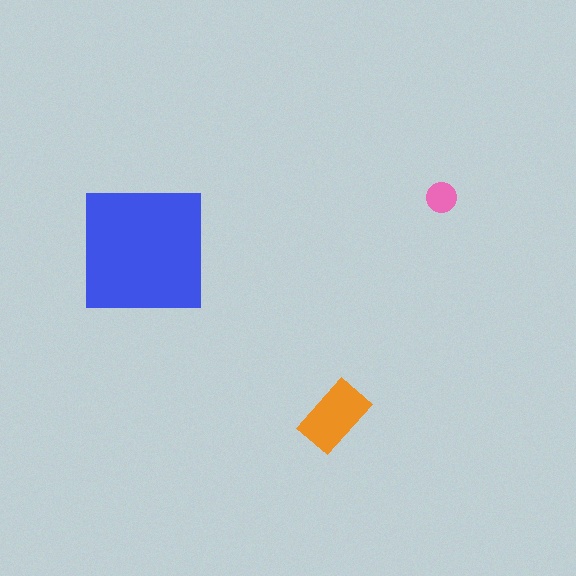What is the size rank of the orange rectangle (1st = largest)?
2nd.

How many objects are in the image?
There are 3 objects in the image.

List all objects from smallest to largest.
The pink circle, the orange rectangle, the blue square.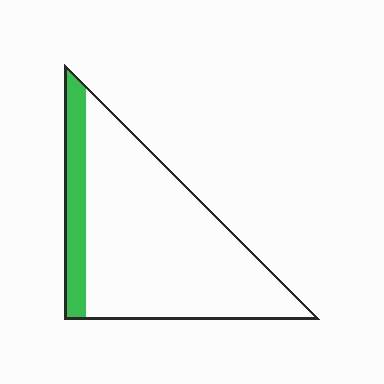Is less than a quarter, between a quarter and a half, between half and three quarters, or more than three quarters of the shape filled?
Less than a quarter.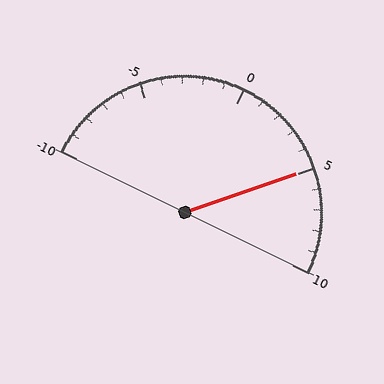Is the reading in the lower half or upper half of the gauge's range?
The reading is in the upper half of the range (-10 to 10).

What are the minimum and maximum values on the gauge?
The gauge ranges from -10 to 10.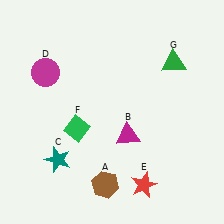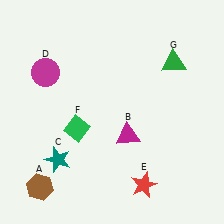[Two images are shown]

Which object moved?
The brown hexagon (A) moved left.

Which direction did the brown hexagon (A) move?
The brown hexagon (A) moved left.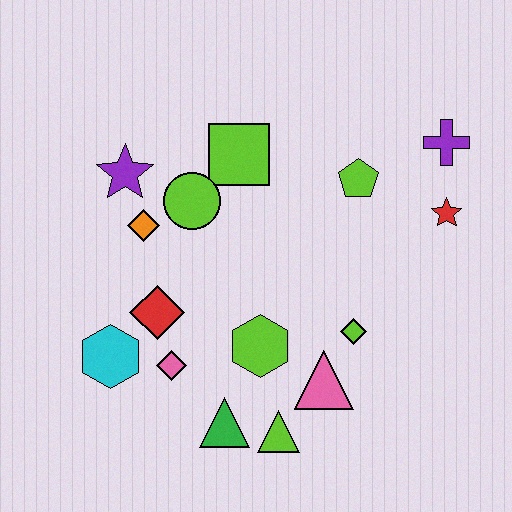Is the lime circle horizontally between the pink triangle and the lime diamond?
No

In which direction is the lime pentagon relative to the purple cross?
The lime pentagon is to the left of the purple cross.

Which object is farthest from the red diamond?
The purple cross is farthest from the red diamond.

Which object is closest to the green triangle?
The lime triangle is closest to the green triangle.